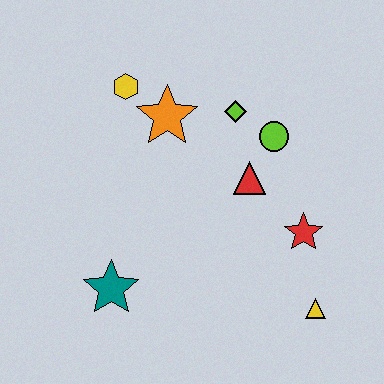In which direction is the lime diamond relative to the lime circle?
The lime diamond is to the left of the lime circle.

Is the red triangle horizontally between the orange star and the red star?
Yes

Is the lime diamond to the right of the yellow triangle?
No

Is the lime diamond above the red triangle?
Yes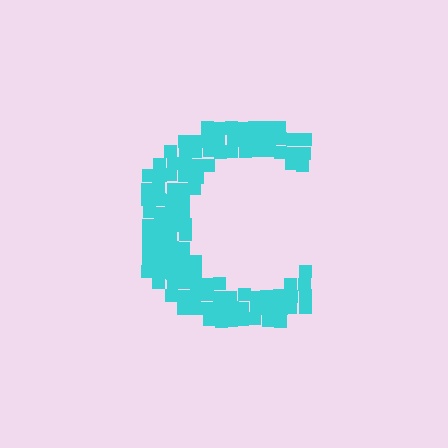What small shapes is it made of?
It is made of small squares.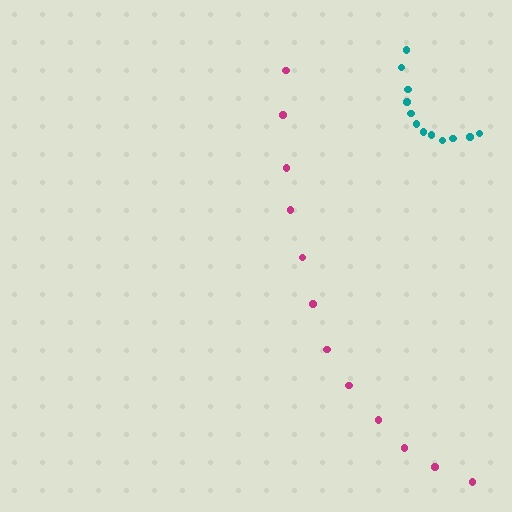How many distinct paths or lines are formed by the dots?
There are 2 distinct paths.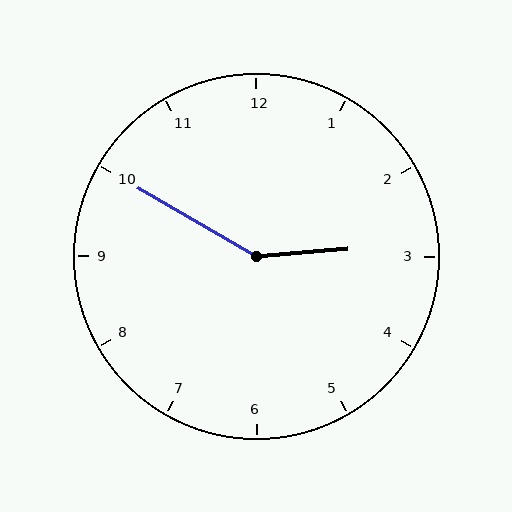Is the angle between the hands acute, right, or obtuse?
It is obtuse.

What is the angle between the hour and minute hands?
Approximately 145 degrees.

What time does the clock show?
2:50.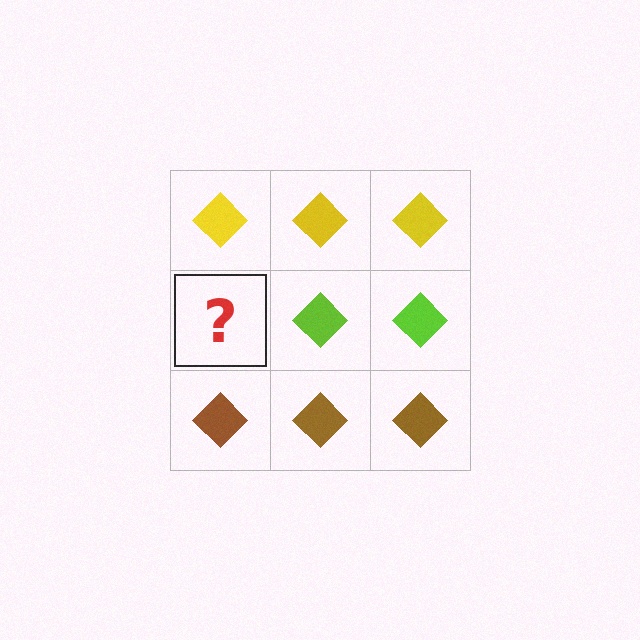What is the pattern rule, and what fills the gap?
The rule is that each row has a consistent color. The gap should be filled with a lime diamond.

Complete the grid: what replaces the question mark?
The question mark should be replaced with a lime diamond.